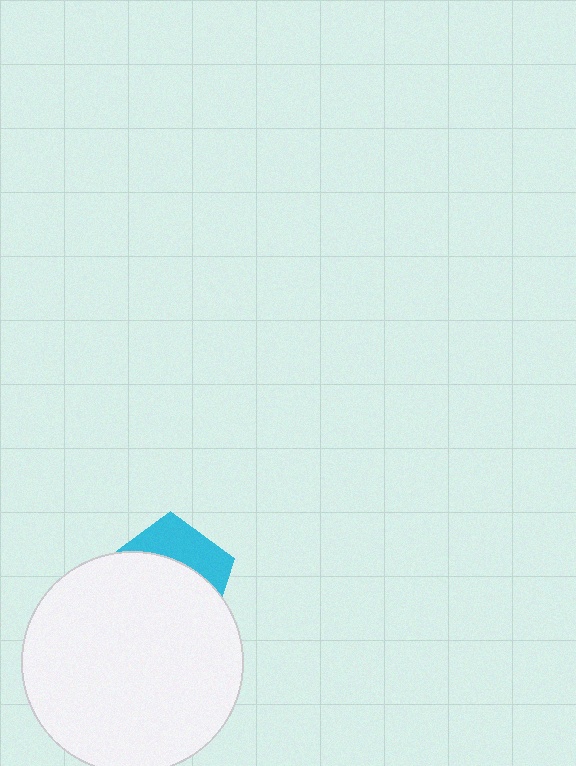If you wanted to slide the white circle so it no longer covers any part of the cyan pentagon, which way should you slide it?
Slide it down — that is the most direct way to separate the two shapes.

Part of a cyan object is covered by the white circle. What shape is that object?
It is a pentagon.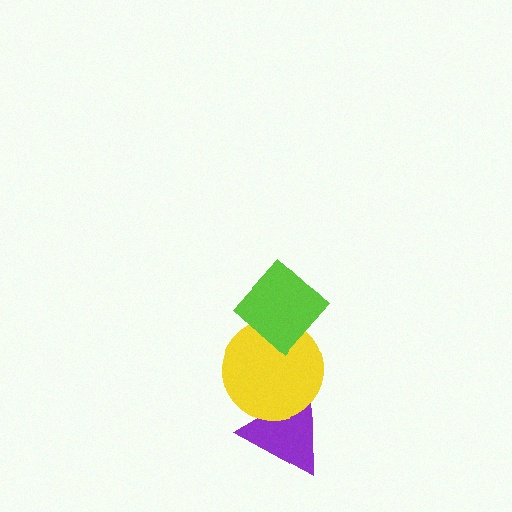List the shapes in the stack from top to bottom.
From top to bottom: the lime diamond, the yellow circle, the purple triangle.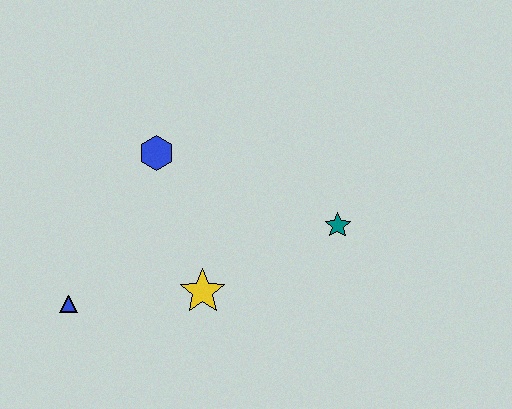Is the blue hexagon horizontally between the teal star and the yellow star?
No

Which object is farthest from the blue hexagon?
The teal star is farthest from the blue hexagon.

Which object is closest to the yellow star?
The blue triangle is closest to the yellow star.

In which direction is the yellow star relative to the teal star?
The yellow star is to the left of the teal star.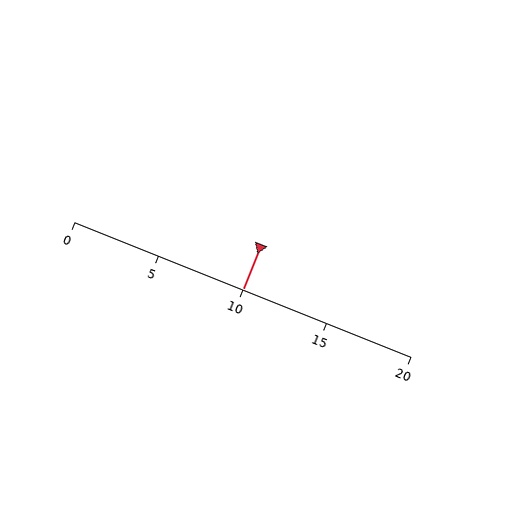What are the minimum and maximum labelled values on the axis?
The axis runs from 0 to 20.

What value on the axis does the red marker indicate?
The marker indicates approximately 10.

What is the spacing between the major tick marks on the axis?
The major ticks are spaced 5 apart.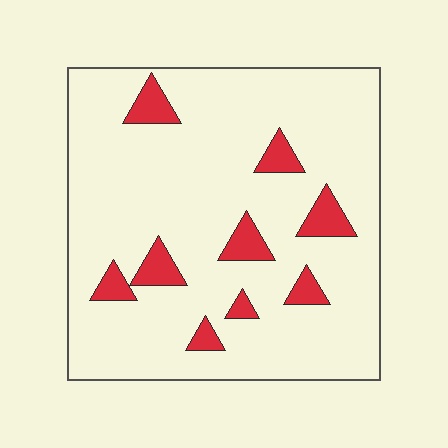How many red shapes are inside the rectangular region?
9.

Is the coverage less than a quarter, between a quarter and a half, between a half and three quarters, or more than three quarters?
Less than a quarter.